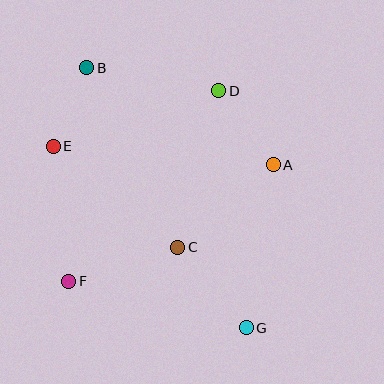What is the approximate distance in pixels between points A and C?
The distance between A and C is approximately 126 pixels.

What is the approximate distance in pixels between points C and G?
The distance between C and G is approximately 106 pixels.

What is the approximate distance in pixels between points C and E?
The distance between C and E is approximately 160 pixels.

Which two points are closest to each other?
Points B and E are closest to each other.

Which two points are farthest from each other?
Points B and G are farthest from each other.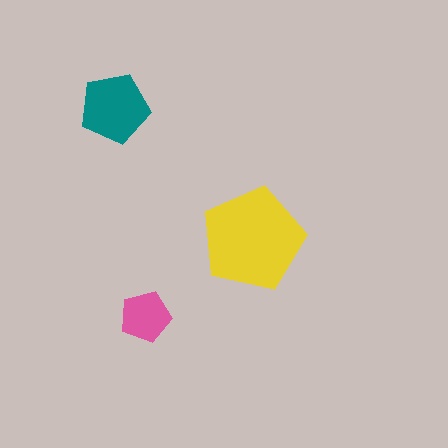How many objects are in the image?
There are 3 objects in the image.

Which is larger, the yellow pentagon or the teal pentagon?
The yellow one.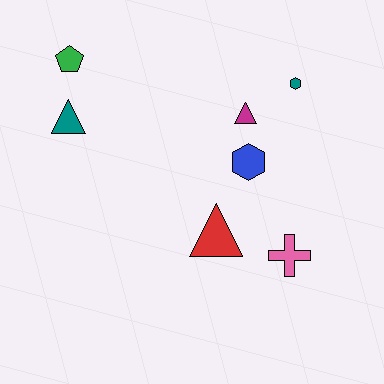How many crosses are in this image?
There is 1 cross.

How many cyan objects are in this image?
There are no cyan objects.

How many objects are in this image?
There are 7 objects.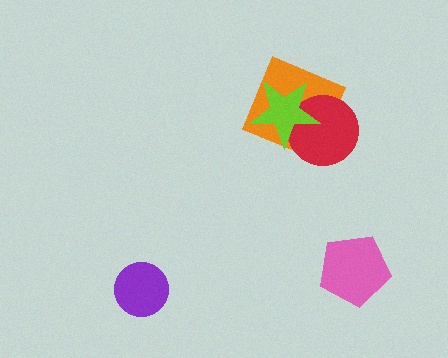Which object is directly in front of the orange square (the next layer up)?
The red circle is directly in front of the orange square.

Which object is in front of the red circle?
The lime star is in front of the red circle.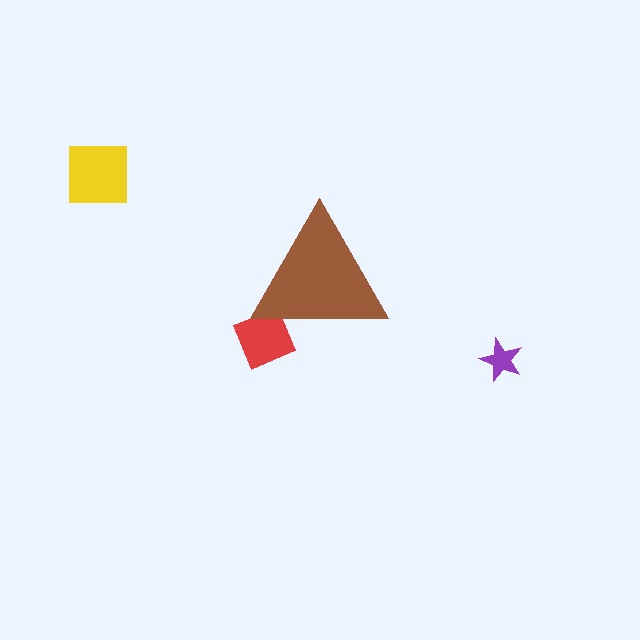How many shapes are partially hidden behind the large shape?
1 shape is partially hidden.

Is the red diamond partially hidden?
Yes, the red diamond is partially hidden behind the brown triangle.